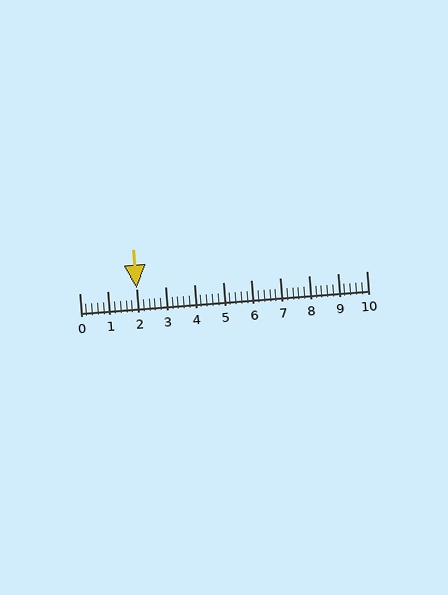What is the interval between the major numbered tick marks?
The major tick marks are spaced 1 units apart.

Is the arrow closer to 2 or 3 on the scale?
The arrow is closer to 2.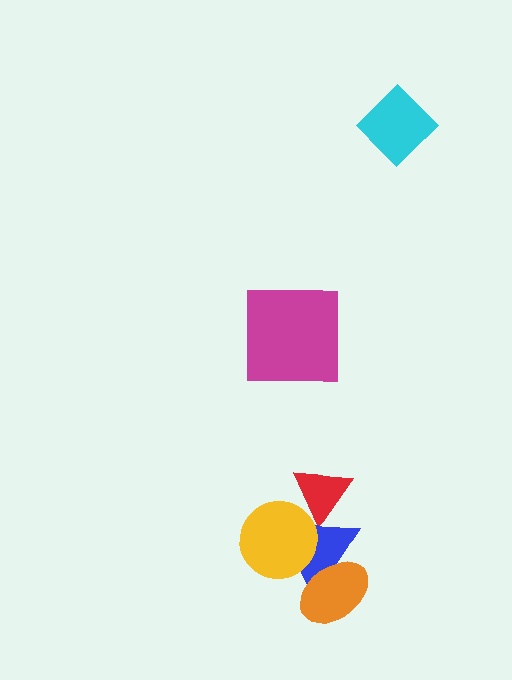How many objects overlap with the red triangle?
2 objects overlap with the red triangle.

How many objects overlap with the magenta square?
0 objects overlap with the magenta square.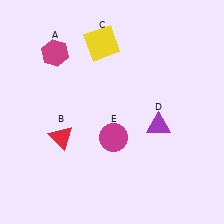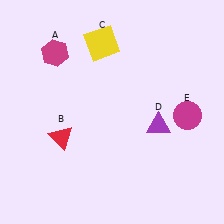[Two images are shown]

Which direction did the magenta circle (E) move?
The magenta circle (E) moved right.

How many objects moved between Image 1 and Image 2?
1 object moved between the two images.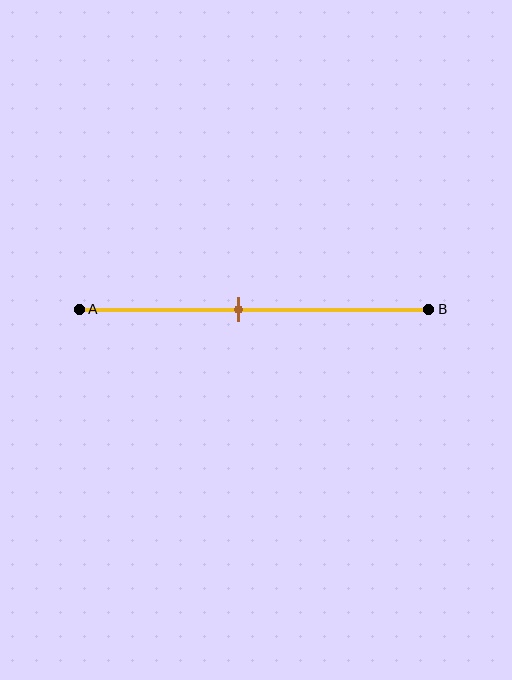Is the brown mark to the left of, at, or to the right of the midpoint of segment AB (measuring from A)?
The brown mark is to the left of the midpoint of segment AB.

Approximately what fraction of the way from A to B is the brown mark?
The brown mark is approximately 45% of the way from A to B.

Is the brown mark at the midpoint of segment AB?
No, the mark is at about 45% from A, not at the 50% midpoint.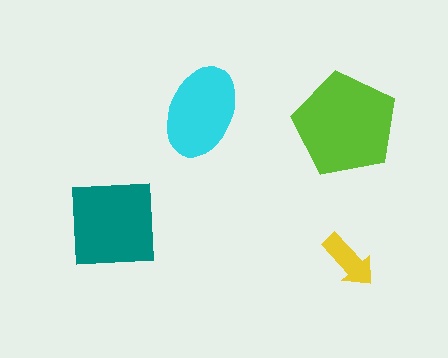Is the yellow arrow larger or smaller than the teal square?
Smaller.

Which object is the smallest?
The yellow arrow.